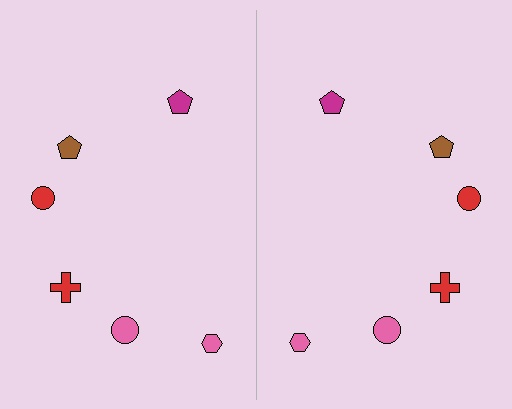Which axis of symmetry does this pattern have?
The pattern has a vertical axis of symmetry running through the center of the image.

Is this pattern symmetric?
Yes, this pattern has bilateral (reflection) symmetry.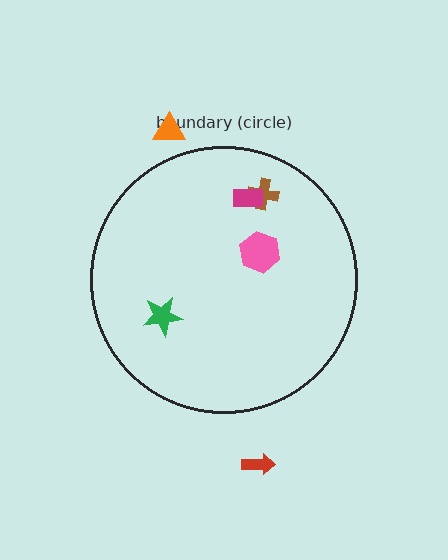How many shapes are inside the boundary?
4 inside, 2 outside.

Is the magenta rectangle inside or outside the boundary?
Inside.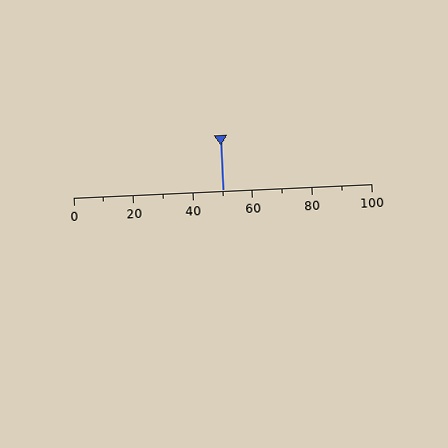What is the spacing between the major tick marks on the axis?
The major ticks are spaced 20 apart.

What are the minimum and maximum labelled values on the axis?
The axis runs from 0 to 100.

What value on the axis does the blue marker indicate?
The marker indicates approximately 50.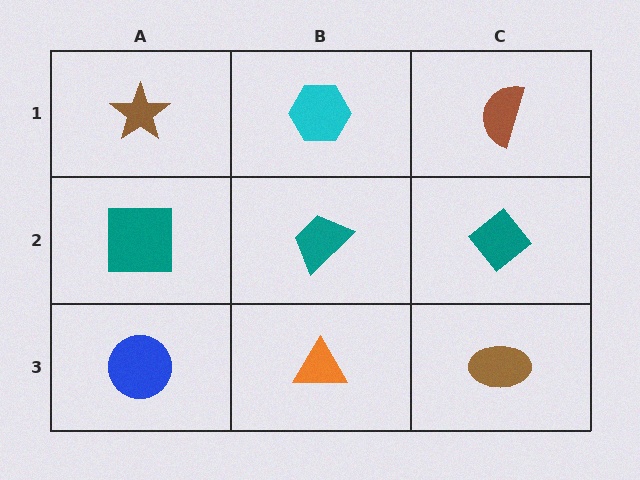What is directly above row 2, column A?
A brown star.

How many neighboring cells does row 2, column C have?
3.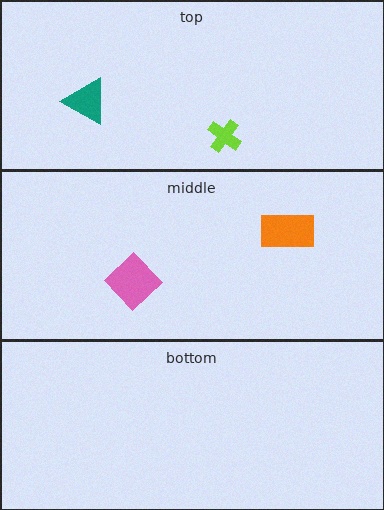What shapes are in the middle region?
The pink diamond, the orange rectangle.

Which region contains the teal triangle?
The top region.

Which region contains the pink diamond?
The middle region.